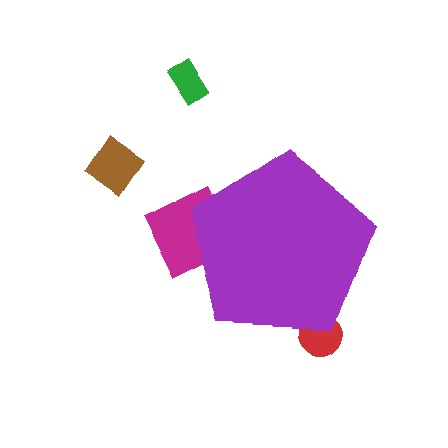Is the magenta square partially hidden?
Yes, the magenta square is partially hidden behind the purple pentagon.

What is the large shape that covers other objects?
A purple pentagon.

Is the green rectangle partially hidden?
No, the green rectangle is fully visible.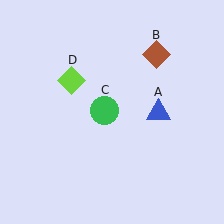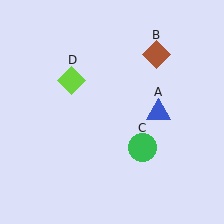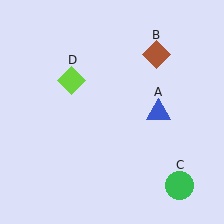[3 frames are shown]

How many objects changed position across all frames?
1 object changed position: green circle (object C).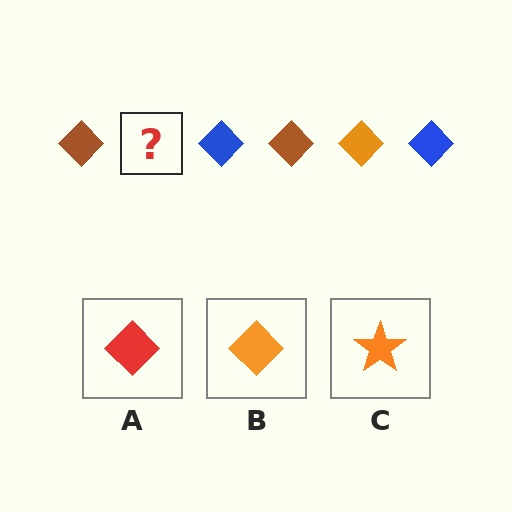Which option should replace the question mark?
Option B.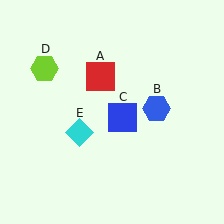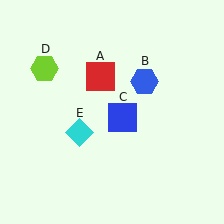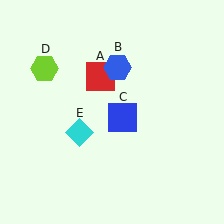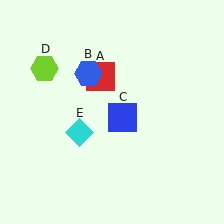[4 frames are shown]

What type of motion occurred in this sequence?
The blue hexagon (object B) rotated counterclockwise around the center of the scene.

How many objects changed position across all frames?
1 object changed position: blue hexagon (object B).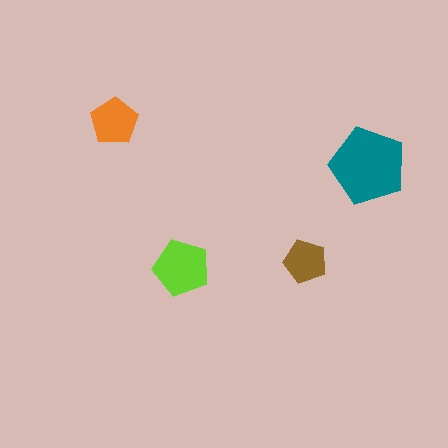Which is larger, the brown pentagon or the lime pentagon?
The lime one.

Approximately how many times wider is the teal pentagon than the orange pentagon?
About 1.5 times wider.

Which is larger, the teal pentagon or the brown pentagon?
The teal one.